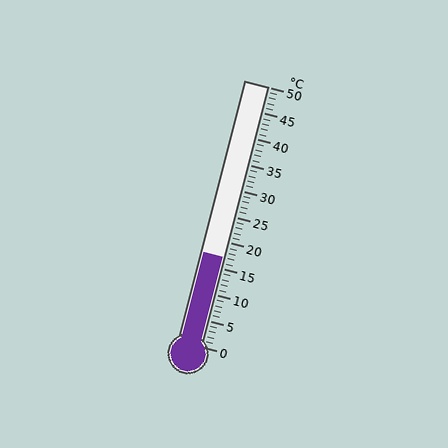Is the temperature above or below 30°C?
The temperature is below 30°C.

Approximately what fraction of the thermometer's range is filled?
The thermometer is filled to approximately 35% of its range.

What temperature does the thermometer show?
The thermometer shows approximately 17°C.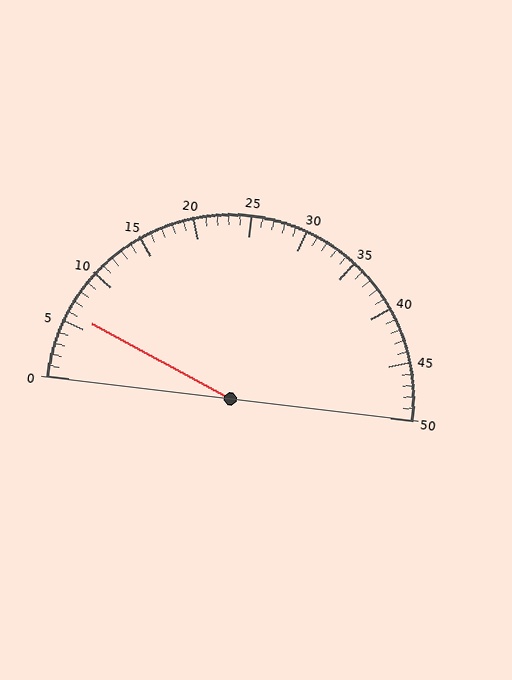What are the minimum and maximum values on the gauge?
The gauge ranges from 0 to 50.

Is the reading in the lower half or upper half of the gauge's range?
The reading is in the lower half of the range (0 to 50).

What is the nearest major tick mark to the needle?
The nearest major tick mark is 5.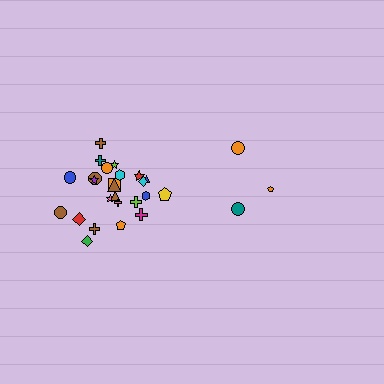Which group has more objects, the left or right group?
The left group.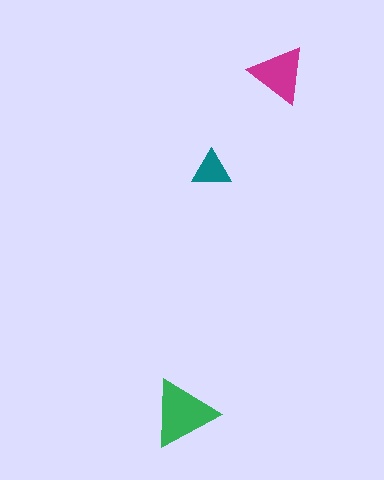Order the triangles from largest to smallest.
the green one, the magenta one, the teal one.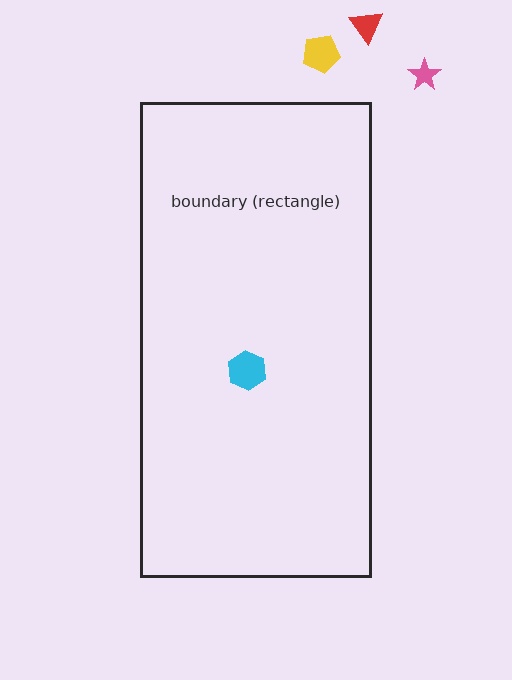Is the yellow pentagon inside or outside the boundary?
Outside.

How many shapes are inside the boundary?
1 inside, 3 outside.